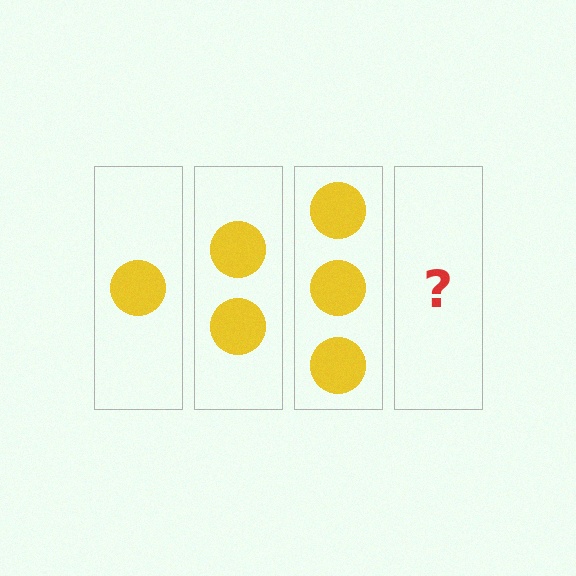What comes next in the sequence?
The next element should be 4 circles.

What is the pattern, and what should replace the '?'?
The pattern is that each step adds one more circle. The '?' should be 4 circles.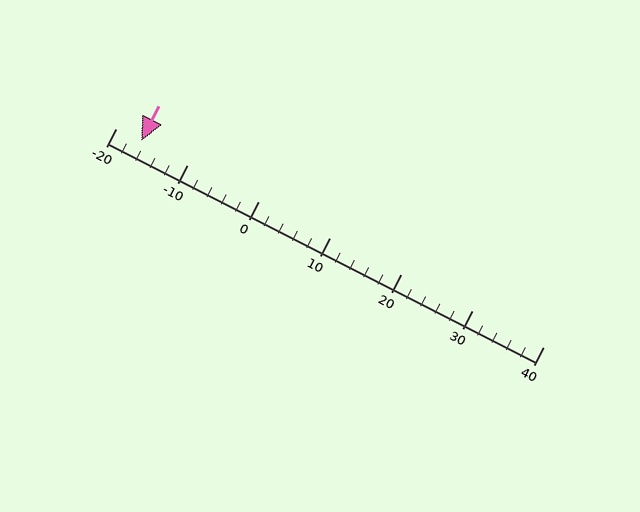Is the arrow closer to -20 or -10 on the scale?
The arrow is closer to -20.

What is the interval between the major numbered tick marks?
The major tick marks are spaced 10 units apart.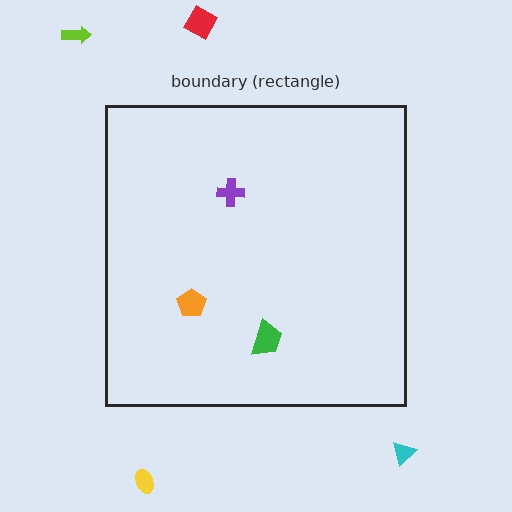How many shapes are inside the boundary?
3 inside, 4 outside.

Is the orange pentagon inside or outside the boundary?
Inside.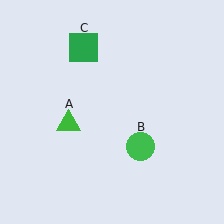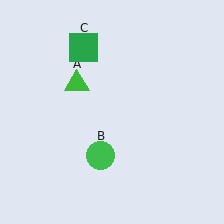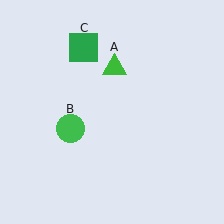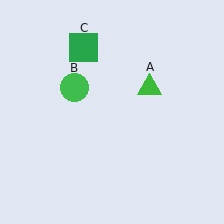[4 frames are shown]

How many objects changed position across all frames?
2 objects changed position: green triangle (object A), green circle (object B).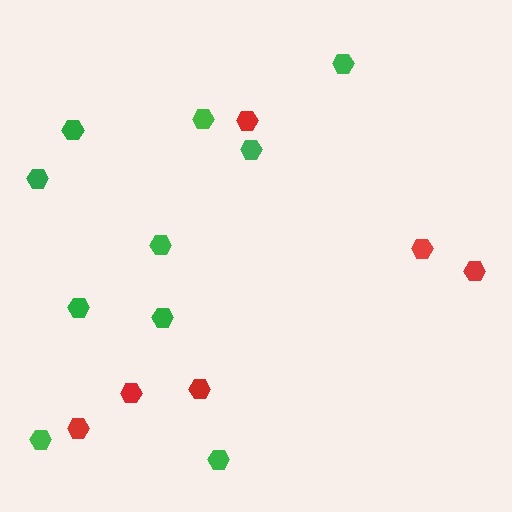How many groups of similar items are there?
There are 2 groups: one group of green hexagons (10) and one group of red hexagons (6).